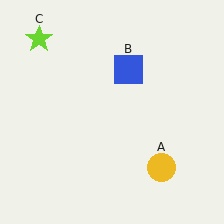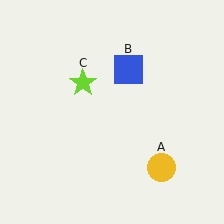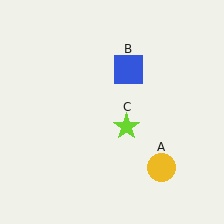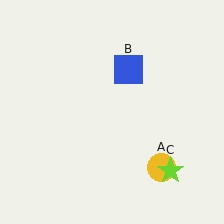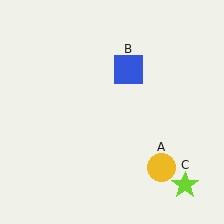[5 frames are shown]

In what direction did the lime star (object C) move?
The lime star (object C) moved down and to the right.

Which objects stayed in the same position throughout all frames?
Yellow circle (object A) and blue square (object B) remained stationary.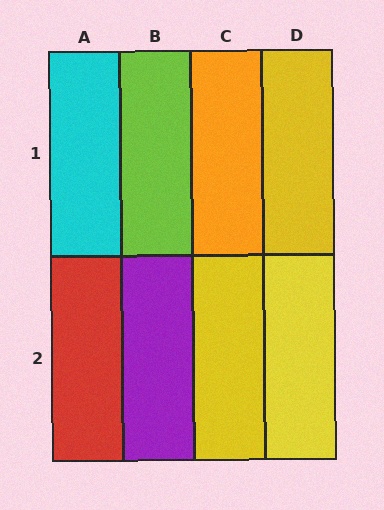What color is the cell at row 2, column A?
Red.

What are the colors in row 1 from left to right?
Cyan, lime, orange, yellow.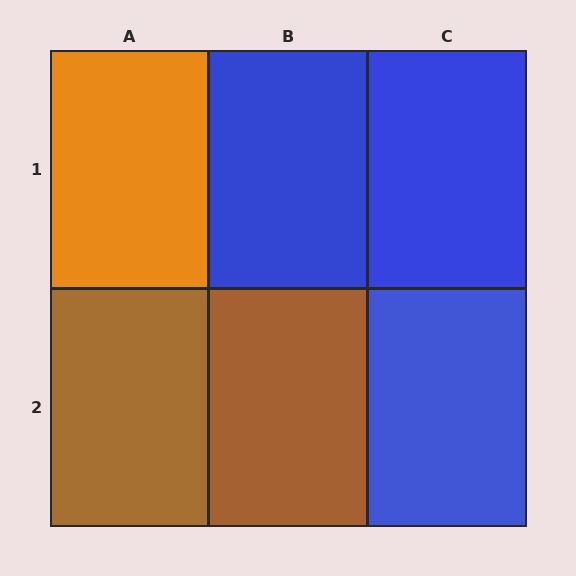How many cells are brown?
2 cells are brown.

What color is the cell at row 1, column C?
Blue.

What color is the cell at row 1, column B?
Blue.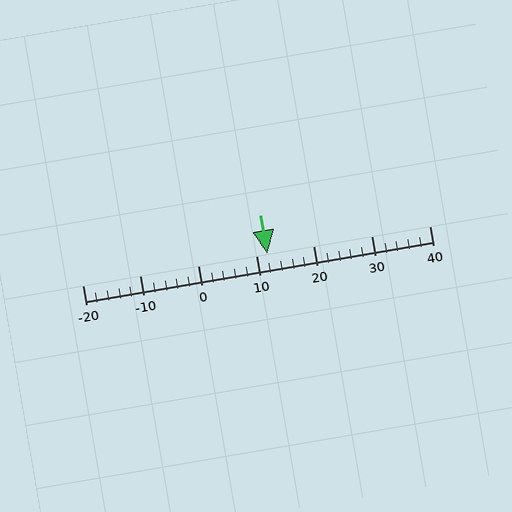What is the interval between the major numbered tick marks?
The major tick marks are spaced 10 units apart.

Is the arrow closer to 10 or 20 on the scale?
The arrow is closer to 10.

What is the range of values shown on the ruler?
The ruler shows values from -20 to 40.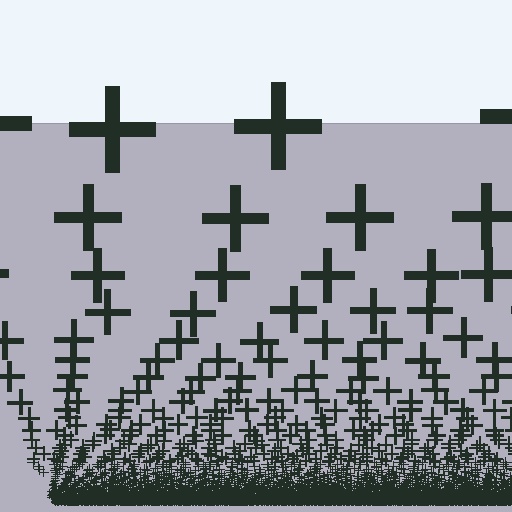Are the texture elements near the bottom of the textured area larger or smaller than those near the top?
Smaller. The gradient is inverted — elements near the bottom are smaller and denser.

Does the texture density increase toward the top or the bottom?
Density increases toward the bottom.